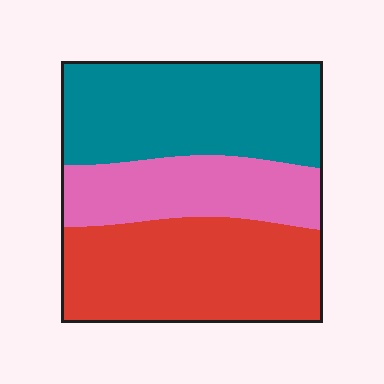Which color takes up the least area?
Pink, at roughly 25%.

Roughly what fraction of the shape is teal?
Teal covers roughly 40% of the shape.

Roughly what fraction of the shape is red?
Red covers 38% of the shape.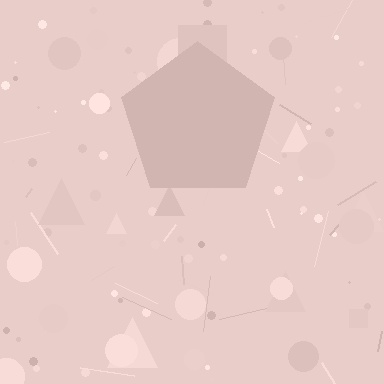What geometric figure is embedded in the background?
A pentagon is embedded in the background.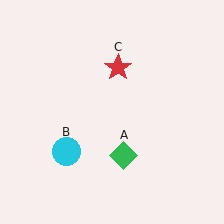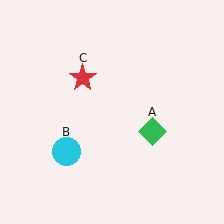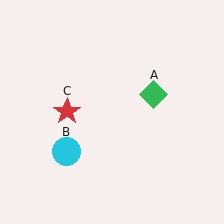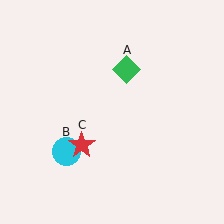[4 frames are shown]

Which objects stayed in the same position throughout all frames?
Cyan circle (object B) remained stationary.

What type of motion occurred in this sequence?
The green diamond (object A), red star (object C) rotated counterclockwise around the center of the scene.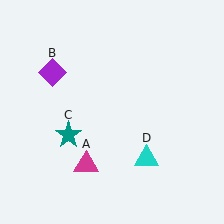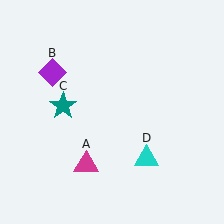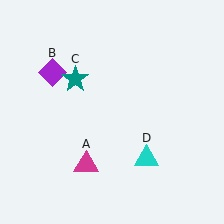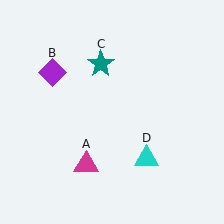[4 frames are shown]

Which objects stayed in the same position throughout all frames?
Magenta triangle (object A) and purple diamond (object B) and cyan triangle (object D) remained stationary.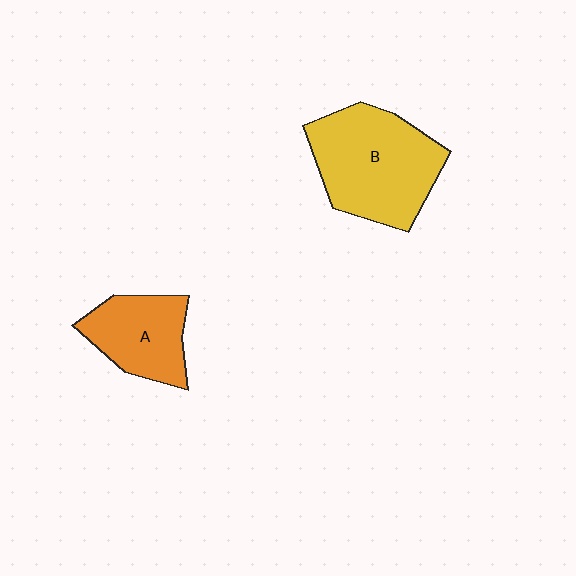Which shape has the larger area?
Shape B (yellow).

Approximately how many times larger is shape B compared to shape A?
Approximately 1.6 times.